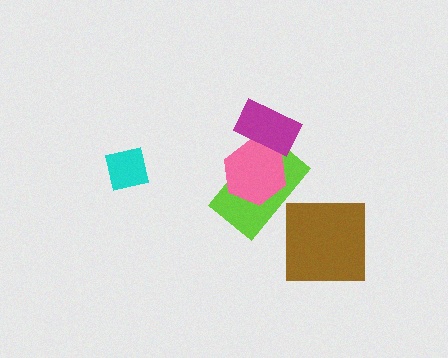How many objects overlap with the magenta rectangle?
2 objects overlap with the magenta rectangle.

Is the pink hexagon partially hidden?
Yes, it is partially covered by another shape.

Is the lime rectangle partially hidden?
Yes, it is partially covered by another shape.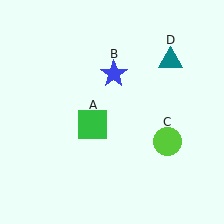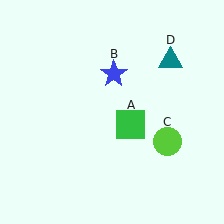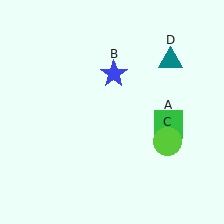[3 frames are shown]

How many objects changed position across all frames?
1 object changed position: green square (object A).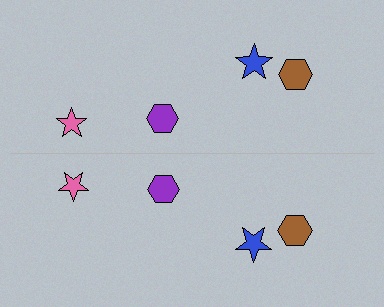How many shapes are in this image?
There are 8 shapes in this image.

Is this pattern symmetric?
Yes, this pattern has bilateral (reflection) symmetry.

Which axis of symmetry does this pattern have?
The pattern has a horizontal axis of symmetry running through the center of the image.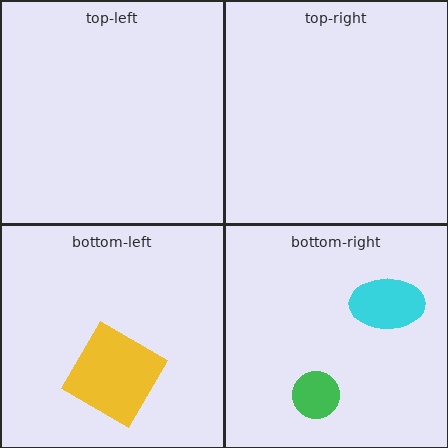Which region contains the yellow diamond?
The bottom-left region.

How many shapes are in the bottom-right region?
2.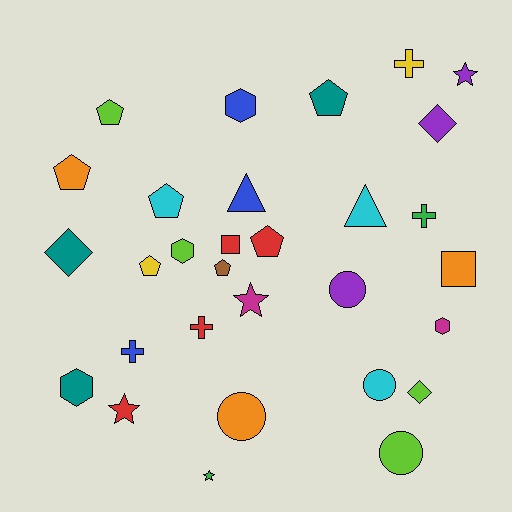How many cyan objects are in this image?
There are 3 cyan objects.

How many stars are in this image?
There are 4 stars.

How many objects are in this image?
There are 30 objects.